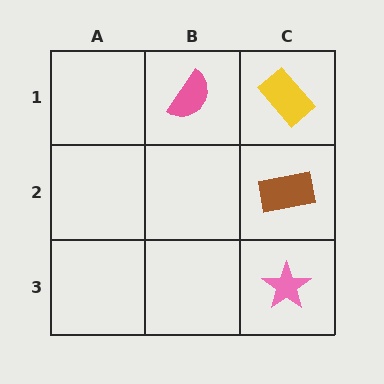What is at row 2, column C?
A brown rectangle.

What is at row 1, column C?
A yellow rectangle.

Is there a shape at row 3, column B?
No, that cell is empty.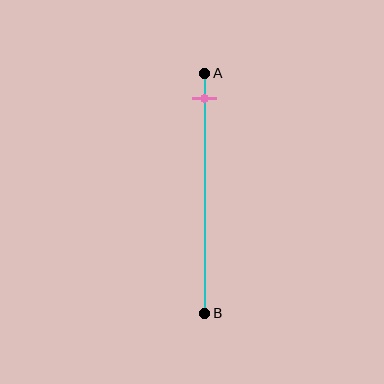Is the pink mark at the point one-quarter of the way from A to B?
No, the mark is at about 10% from A, not at the 25% one-quarter point.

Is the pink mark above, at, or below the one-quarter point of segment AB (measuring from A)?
The pink mark is above the one-quarter point of segment AB.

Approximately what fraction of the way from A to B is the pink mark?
The pink mark is approximately 10% of the way from A to B.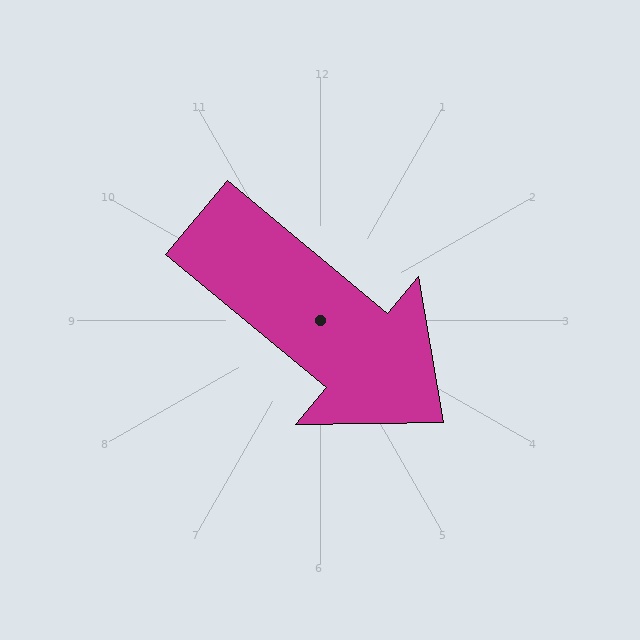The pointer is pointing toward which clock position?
Roughly 4 o'clock.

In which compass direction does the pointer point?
Southeast.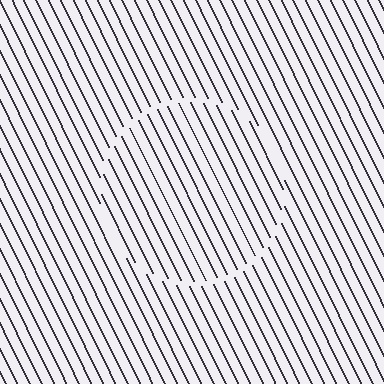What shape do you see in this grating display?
An illusory circle. The interior of the shape contains the same grating, shifted by half a period — the contour is defined by the phase discontinuity where line-ends from the inner and outer gratings abut.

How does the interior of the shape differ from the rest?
The interior of the shape contains the same grating, shifted by half a period — the contour is defined by the phase discontinuity where line-ends from the inner and outer gratings abut.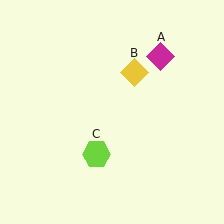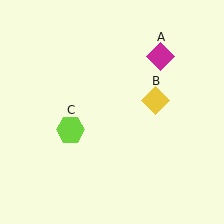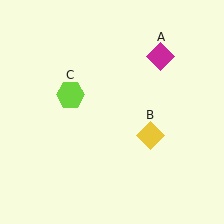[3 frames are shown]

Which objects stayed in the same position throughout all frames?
Magenta diamond (object A) remained stationary.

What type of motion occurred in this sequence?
The yellow diamond (object B), lime hexagon (object C) rotated clockwise around the center of the scene.